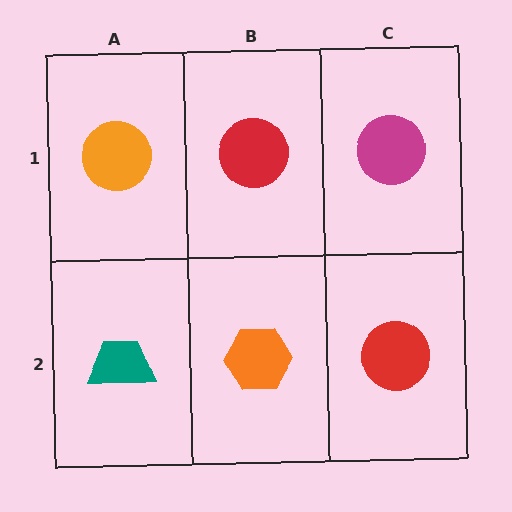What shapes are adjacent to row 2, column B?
A red circle (row 1, column B), a teal trapezoid (row 2, column A), a red circle (row 2, column C).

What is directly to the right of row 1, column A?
A red circle.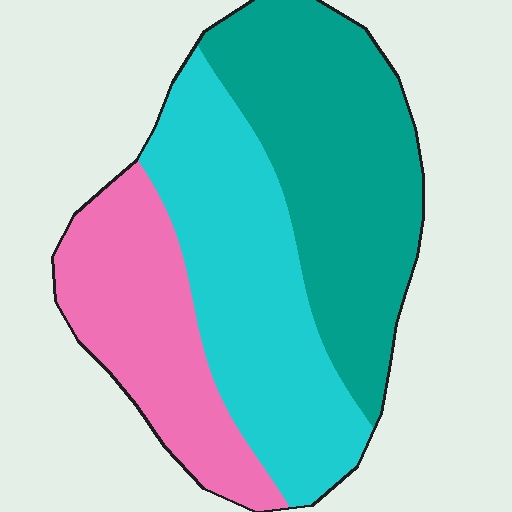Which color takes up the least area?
Pink, at roughly 25%.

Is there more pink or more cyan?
Cyan.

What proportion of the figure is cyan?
Cyan covers 36% of the figure.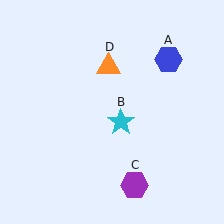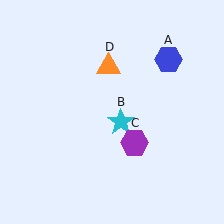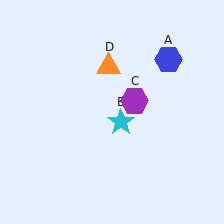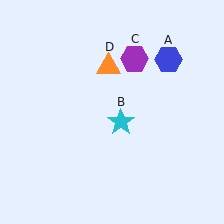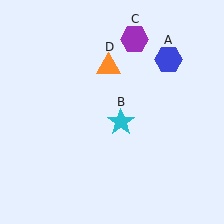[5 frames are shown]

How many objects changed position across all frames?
1 object changed position: purple hexagon (object C).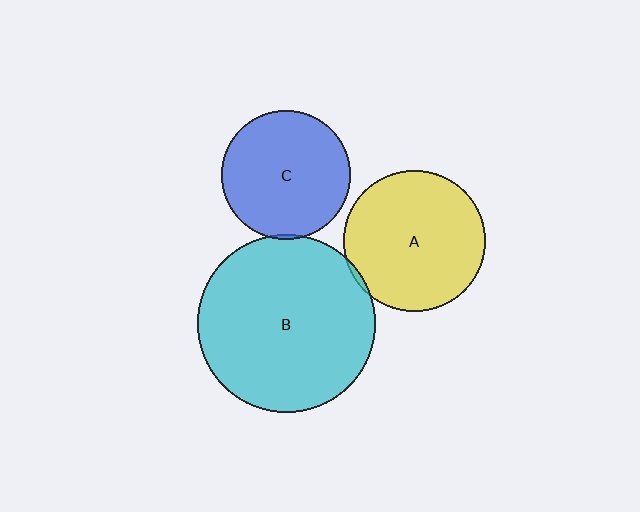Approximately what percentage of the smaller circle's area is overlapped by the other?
Approximately 5%.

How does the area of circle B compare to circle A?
Approximately 1.6 times.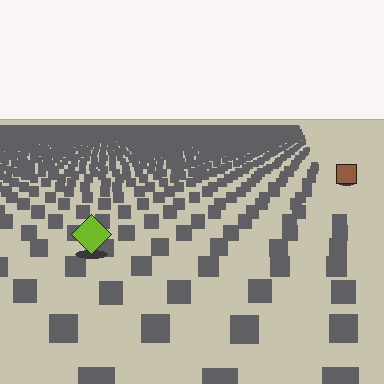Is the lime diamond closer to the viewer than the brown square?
Yes. The lime diamond is closer — you can tell from the texture gradient: the ground texture is coarser near it.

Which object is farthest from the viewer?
The brown square is farthest from the viewer. It appears smaller and the ground texture around it is denser.